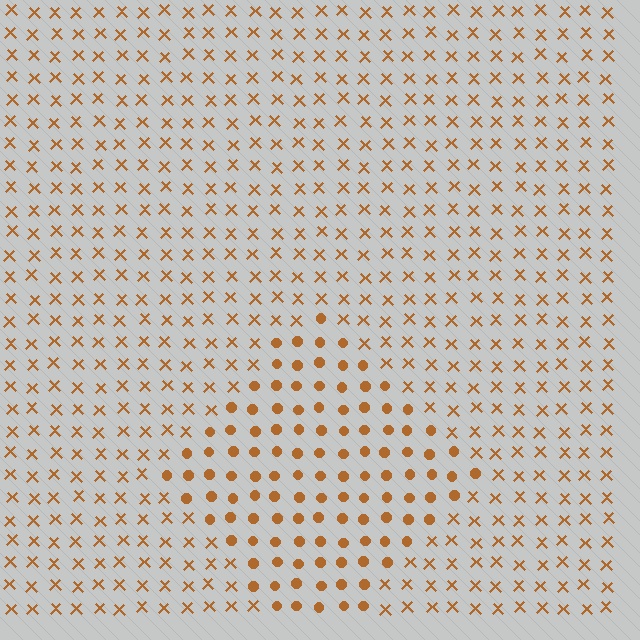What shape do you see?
I see a diamond.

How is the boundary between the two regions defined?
The boundary is defined by a change in element shape: circles inside vs. X marks outside. All elements share the same color and spacing.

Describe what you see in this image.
The image is filled with small brown elements arranged in a uniform grid. A diamond-shaped region contains circles, while the surrounding area contains X marks. The boundary is defined purely by the change in element shape.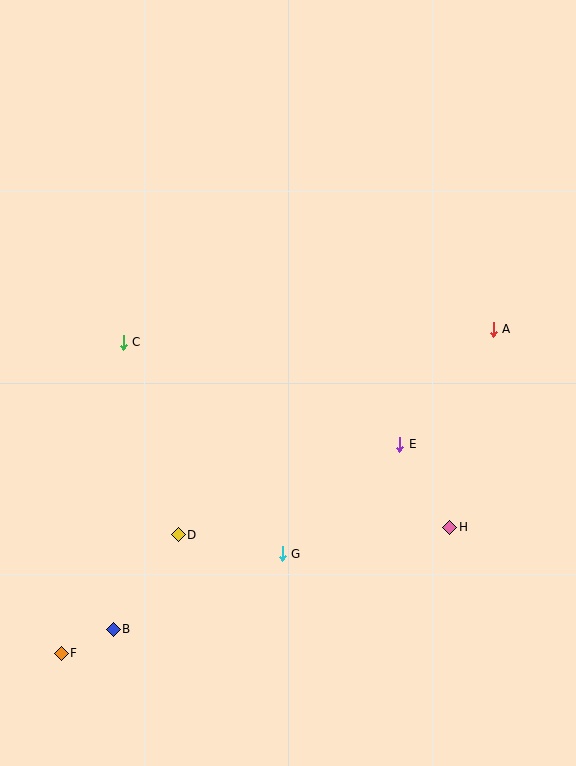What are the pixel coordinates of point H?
Point H is at (450, 527).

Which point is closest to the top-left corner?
Point C is closest to the top-left corner.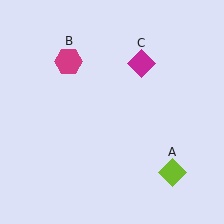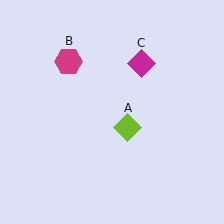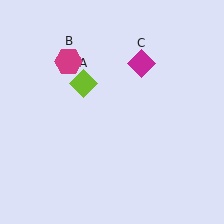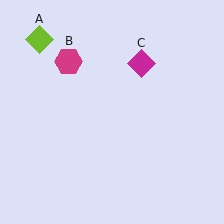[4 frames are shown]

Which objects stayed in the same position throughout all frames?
Magenta hexagon (object B) and magenta diamond (object C) remained stationary.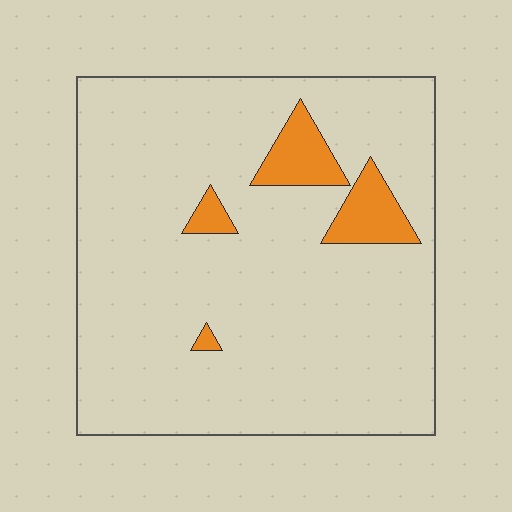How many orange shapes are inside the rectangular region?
4.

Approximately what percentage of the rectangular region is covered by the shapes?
Approximately 10%.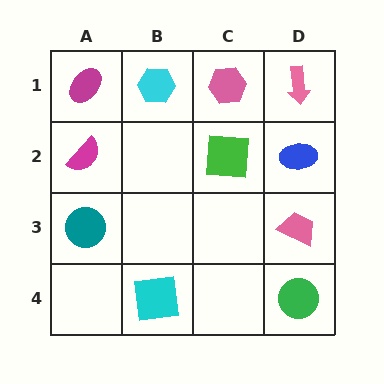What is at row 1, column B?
A cyan hexagon.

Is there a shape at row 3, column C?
No, that cell is empty.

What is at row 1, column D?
A pink arrow.